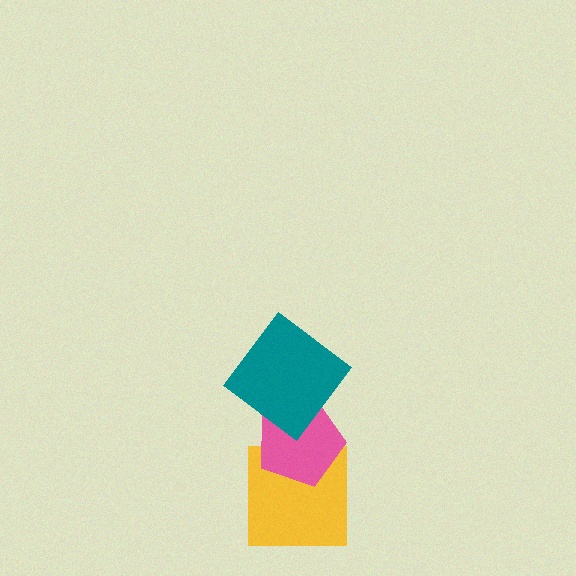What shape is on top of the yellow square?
The pink pentagon is on top of the yellow square.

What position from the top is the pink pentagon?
The pink pentagon is 2nd from the top.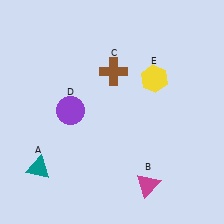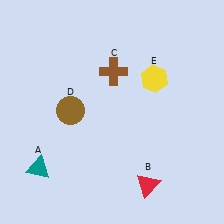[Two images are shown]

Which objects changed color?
B changed from magenta to red. D changed from purple to brown.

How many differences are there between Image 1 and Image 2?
There are 2 differences between the two images.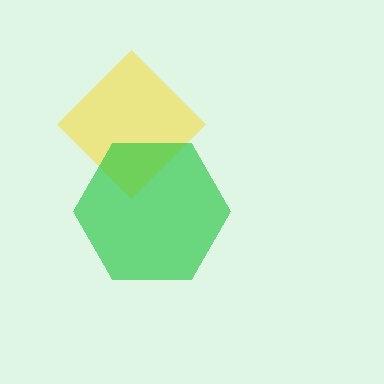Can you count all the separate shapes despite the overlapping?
Yes, there are 2 separate shapes.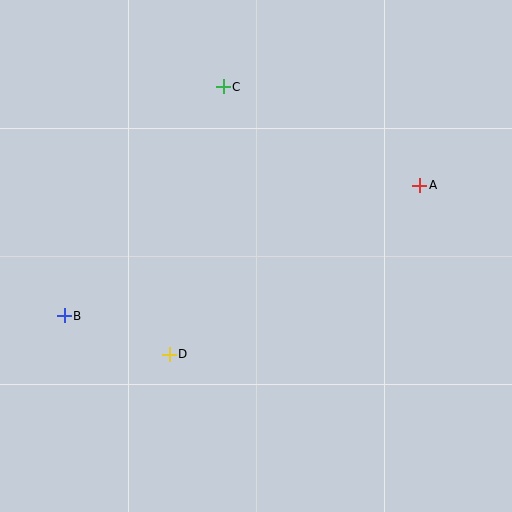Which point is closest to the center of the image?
Point D at (169, 354) is closest to the center.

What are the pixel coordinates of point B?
Point B is at (64, 316).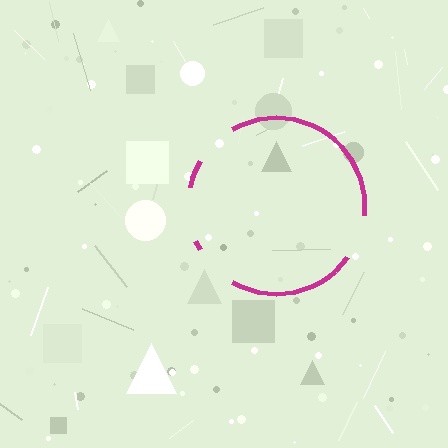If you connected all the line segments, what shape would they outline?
They would outline a circle.